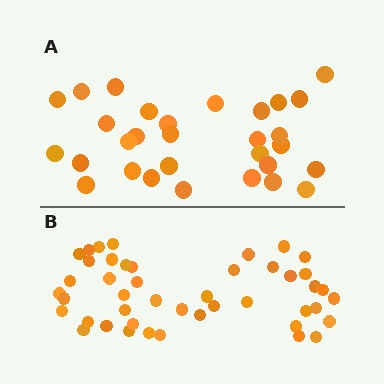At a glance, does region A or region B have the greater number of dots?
Region B (the bottom region) has more dots.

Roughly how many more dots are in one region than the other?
Region B has approximately 15 more dots than region A.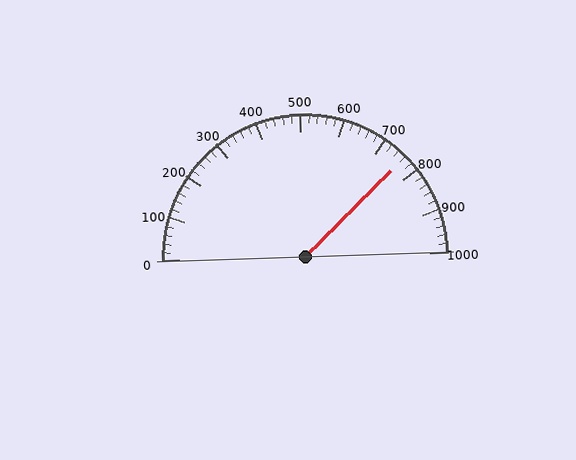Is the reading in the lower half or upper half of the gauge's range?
The reading is in the upper half of the range (0 to 1000).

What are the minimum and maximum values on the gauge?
The gauge ranges from 0 to 1000.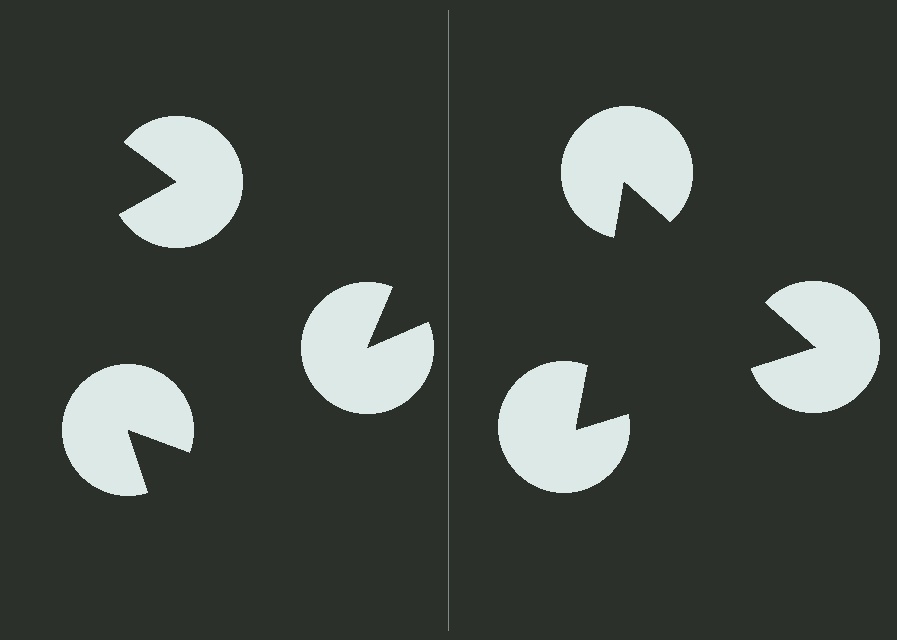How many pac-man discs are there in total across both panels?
6 — 3 on each side.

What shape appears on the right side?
An illusory triangle.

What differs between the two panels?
The pac-man discs are positioned identically on both sides; only the wedge orientations differ. On the right they align to a triangle; on the left they are misaligned.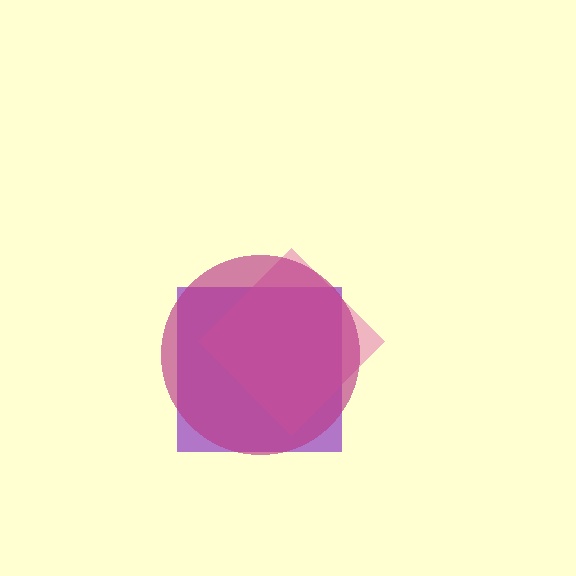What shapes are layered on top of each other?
The layered shapes are: a purple square, a pink diamond, a magenta circle.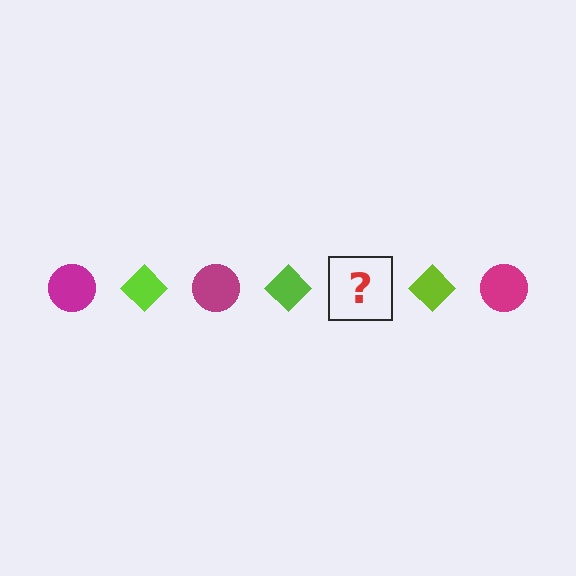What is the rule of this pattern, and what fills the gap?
The rule is that the pattern alternates between magenta circle and lime diamond. The gap should be filled with a magenta circle.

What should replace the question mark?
The question mark should be replaced with a magenta circle.